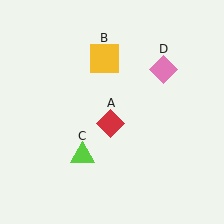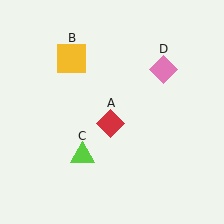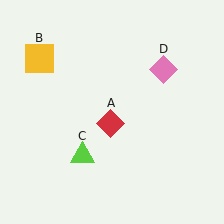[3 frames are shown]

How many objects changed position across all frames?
1 object changed position: yellow square (object B).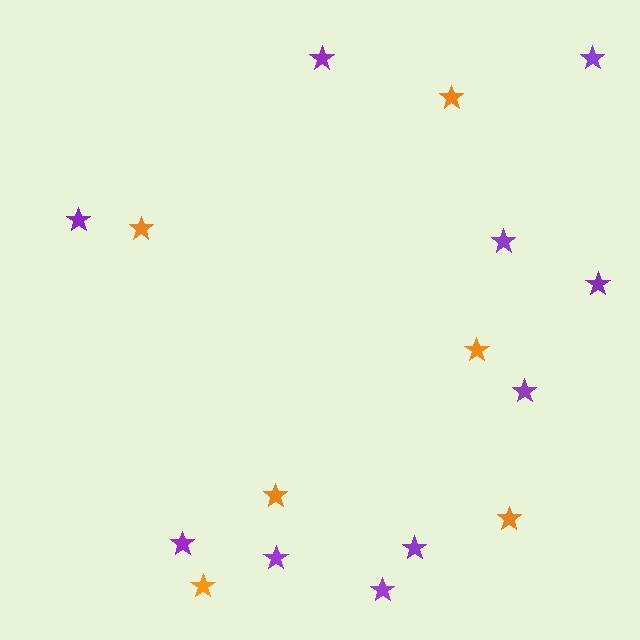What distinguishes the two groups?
There are 2 groups: one group of orange stars (6) and one group of purple stars (10).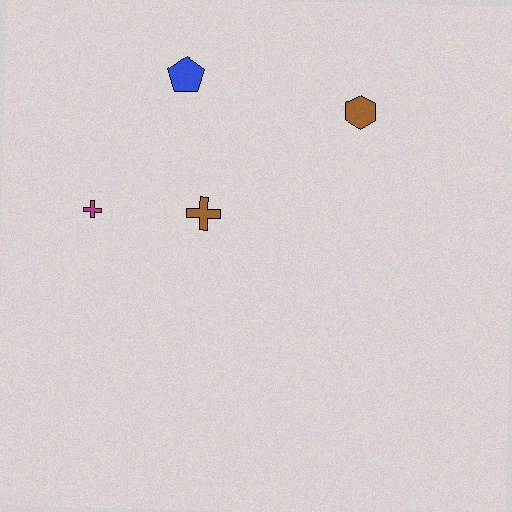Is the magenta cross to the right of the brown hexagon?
No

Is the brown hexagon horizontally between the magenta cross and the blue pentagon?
No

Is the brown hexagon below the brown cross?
No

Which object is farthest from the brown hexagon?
The magenta cross is farthest from the brown hexagon.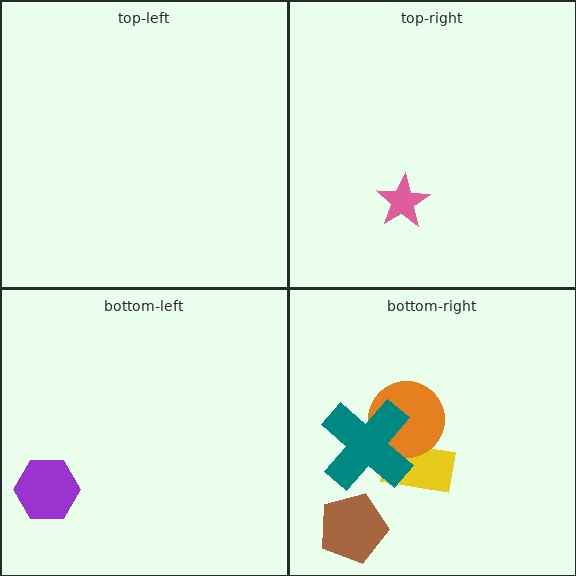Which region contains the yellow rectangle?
The bottom-right region.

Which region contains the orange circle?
The bottom-right region.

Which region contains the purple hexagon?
The bottom-left region.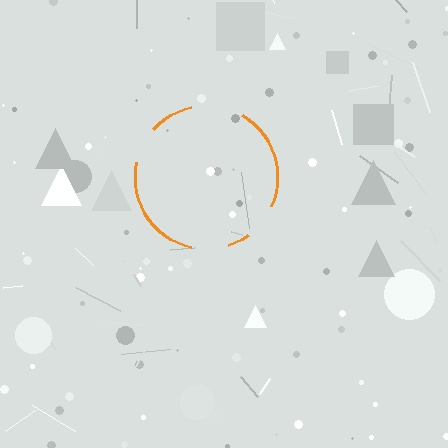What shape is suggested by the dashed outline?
The dashed outline suggests a circle.